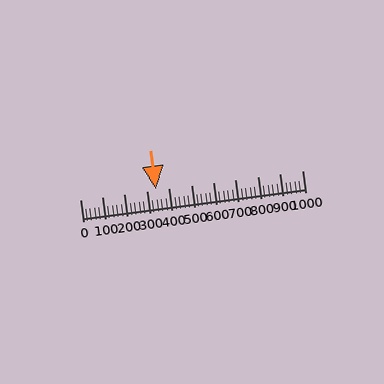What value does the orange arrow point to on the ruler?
The orange arrow points to approximately 340.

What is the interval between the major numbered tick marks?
The major tick marks are spaced 100 units apart.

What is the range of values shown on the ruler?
The ruler shows values from 0 to 1000.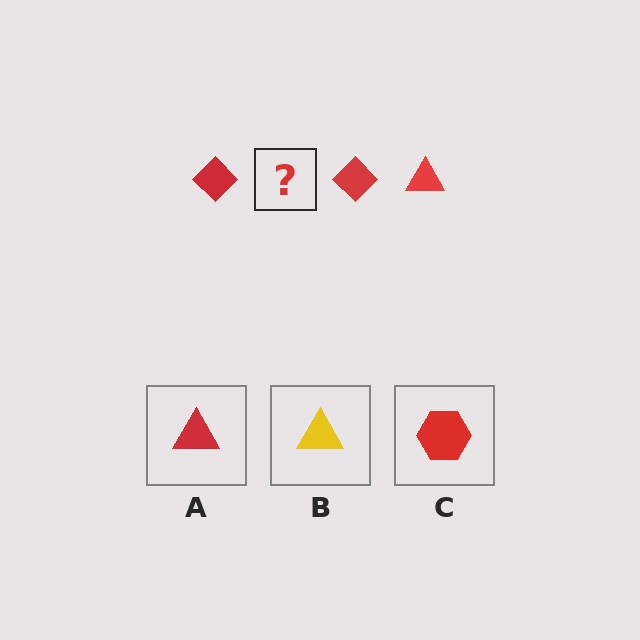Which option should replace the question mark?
Option A.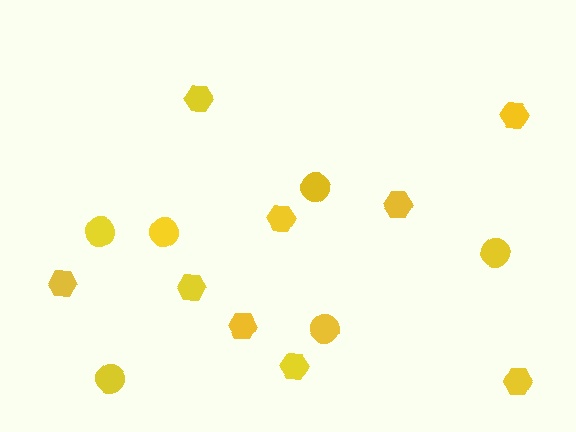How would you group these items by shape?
There are 2 groups: one group of hexagons (9) and one group of circles (6).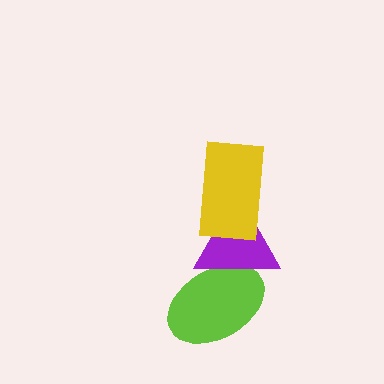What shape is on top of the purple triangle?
The yellow rectangle is on top of the purple triangle.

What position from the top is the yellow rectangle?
The yellow rectangle is 1st from the top.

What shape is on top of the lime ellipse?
The purple triangle is on top of the lime ellipse.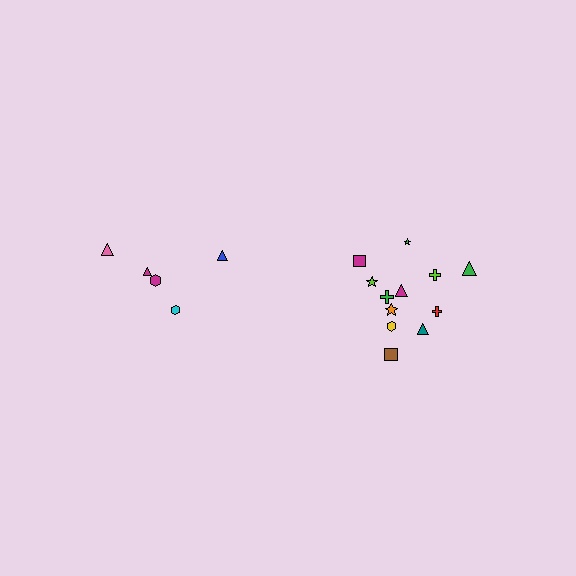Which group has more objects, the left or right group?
The right group.